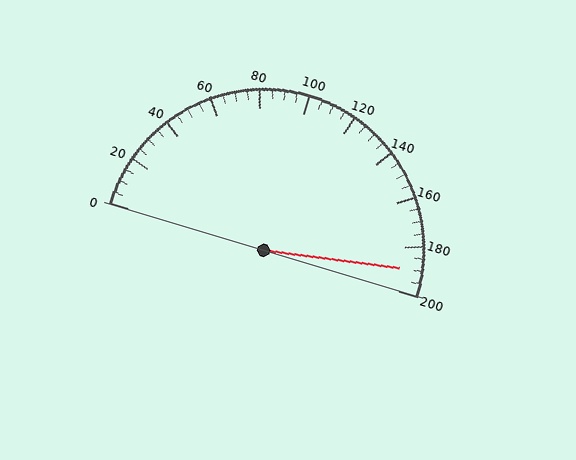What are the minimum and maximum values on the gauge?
The gauge ranges from 0 to 200.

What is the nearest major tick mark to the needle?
The nearest major tick mark is 200.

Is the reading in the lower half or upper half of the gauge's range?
The reading is in the upper half of the range (0 to 200).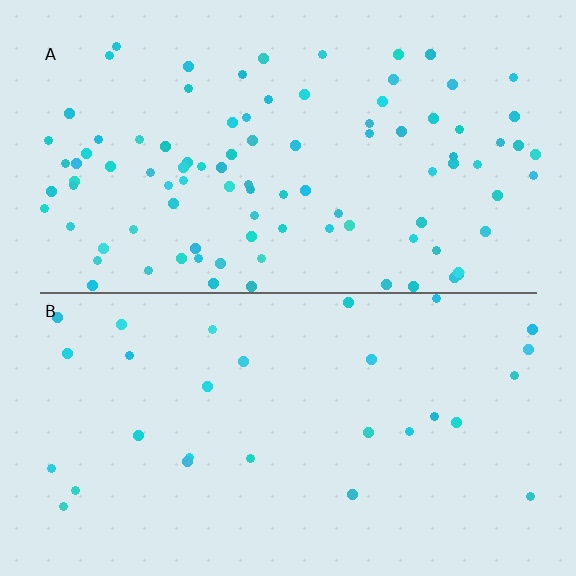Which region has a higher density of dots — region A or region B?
A (the top).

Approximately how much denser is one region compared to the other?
Approximately 3.3× — region A over region B.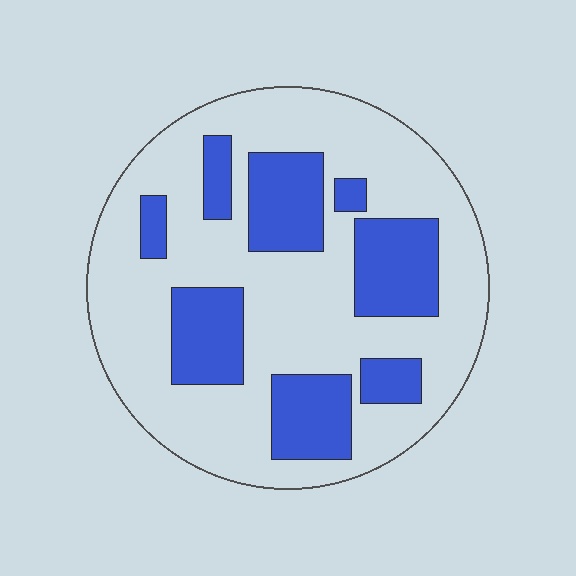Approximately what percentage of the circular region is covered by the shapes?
Approximately 30%.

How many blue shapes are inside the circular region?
8.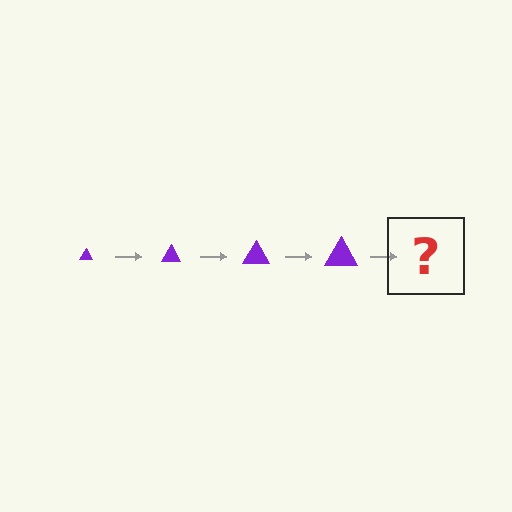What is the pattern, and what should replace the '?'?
The pattern is that the triangle gets progressively larger each step. The '?' should be a purple triangle, larger than the previous one.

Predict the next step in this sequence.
The next step is a purple triangle, larger than the previous one.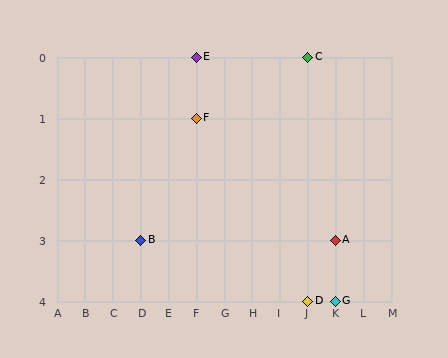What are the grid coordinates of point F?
Point F is at grid coordinates (F, 1).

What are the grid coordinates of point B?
Point B is at grid coordinates (D, 3).